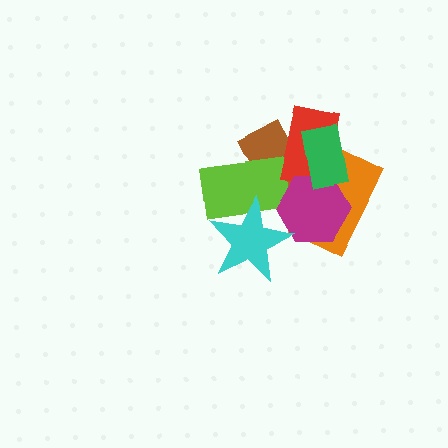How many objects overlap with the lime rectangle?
3 objects overlap with the lime rectangle.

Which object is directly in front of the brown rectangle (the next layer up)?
The lime rectangle is directly in front of the brown rectangle.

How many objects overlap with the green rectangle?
4 objects overlap with the green rectangle.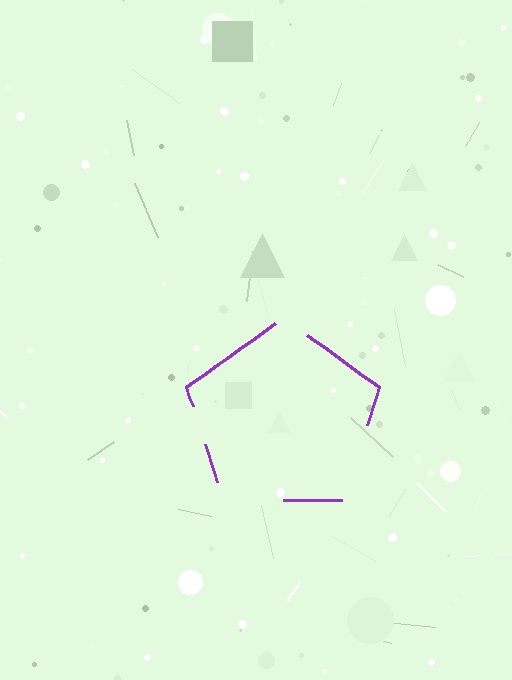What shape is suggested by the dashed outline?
The dashed outline suggests a pentagon.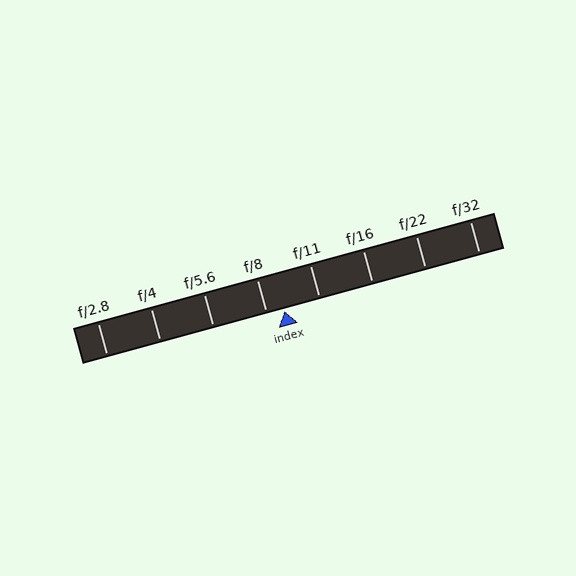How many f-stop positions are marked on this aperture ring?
There are 8 f-stop positions marked.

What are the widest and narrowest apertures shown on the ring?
The widest aperture shown is f/2.8 and the narrowest is f/32.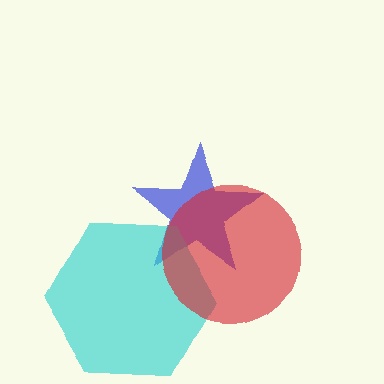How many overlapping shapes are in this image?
There are 3 overlapping shapes in the image.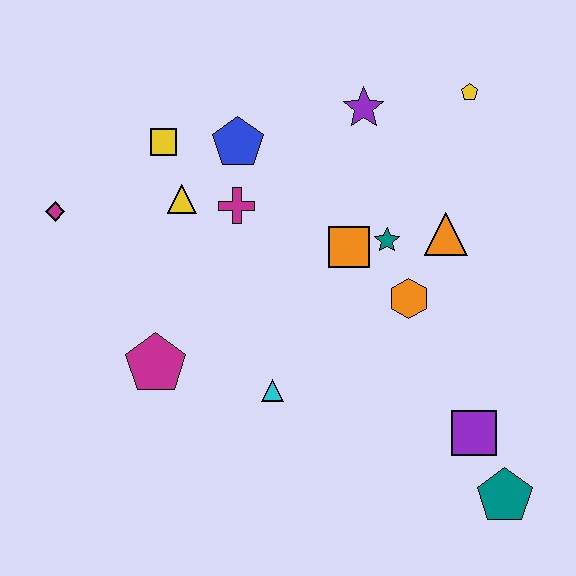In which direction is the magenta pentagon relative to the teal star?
The magenta pentagon is to the left of the teal star.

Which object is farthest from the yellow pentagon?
The magenta diamond is farthest from the yellow pentagon.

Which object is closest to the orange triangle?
The teal star is closest to the orange triangle.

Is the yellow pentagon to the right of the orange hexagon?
Yes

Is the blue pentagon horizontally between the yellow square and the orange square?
Yes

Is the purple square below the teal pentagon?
No